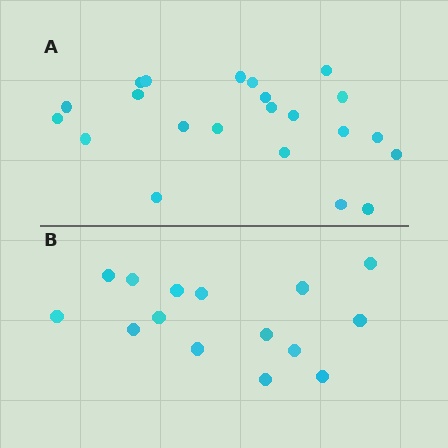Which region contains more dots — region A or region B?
Region A (the top region) has more dots.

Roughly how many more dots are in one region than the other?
Region A has roughly 8 or so more dots than region B.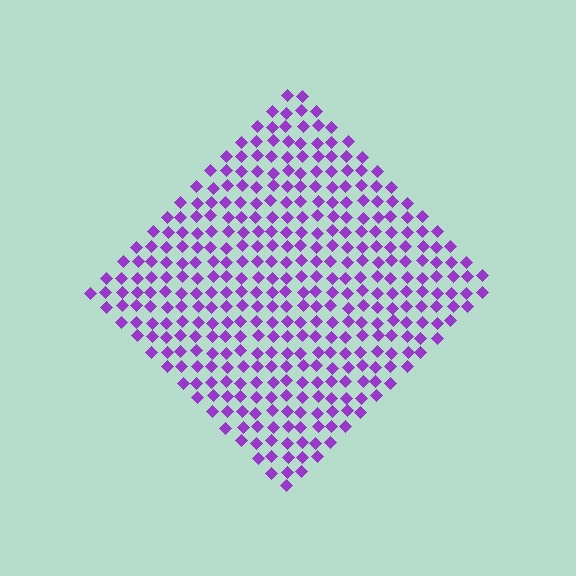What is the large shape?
The large shape is a diamond.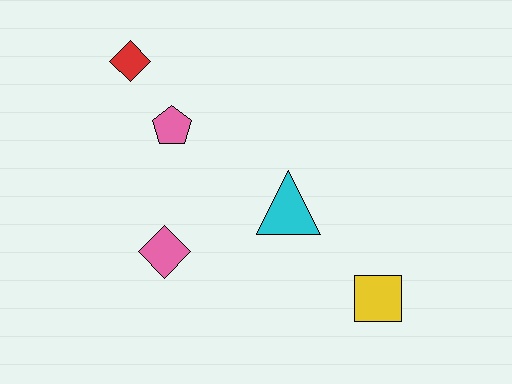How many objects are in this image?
There are 5 objects.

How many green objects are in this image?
There are no green objects.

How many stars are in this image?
There are no stars.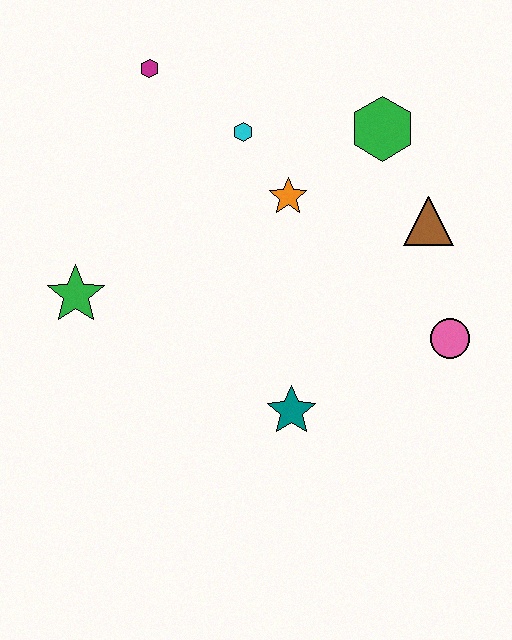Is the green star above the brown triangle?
No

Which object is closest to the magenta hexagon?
The cyan hexagon is closest to the magenta hexagon.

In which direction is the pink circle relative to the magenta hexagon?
The pink circle is to the right of the magenta hexagon.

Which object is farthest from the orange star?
The green star is farthest from the orange star.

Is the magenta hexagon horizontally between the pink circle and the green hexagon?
No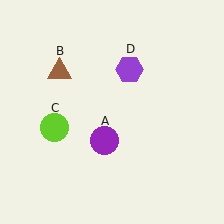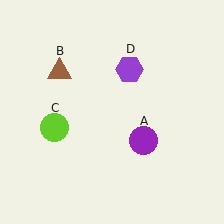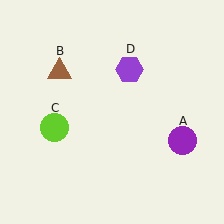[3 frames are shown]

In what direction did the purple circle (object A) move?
The purple circle (object A) moved right.